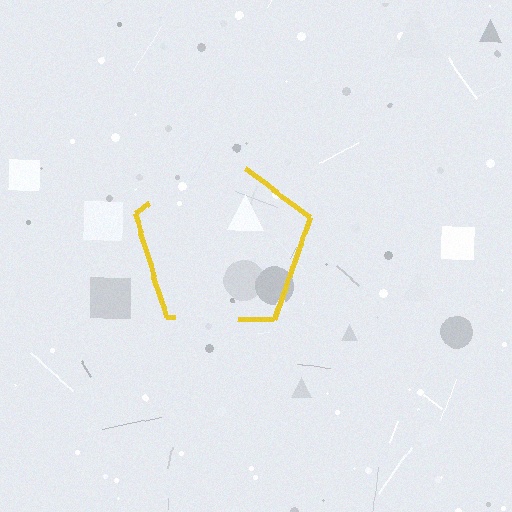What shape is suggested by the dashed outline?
The dashed outline suggests a pentagon.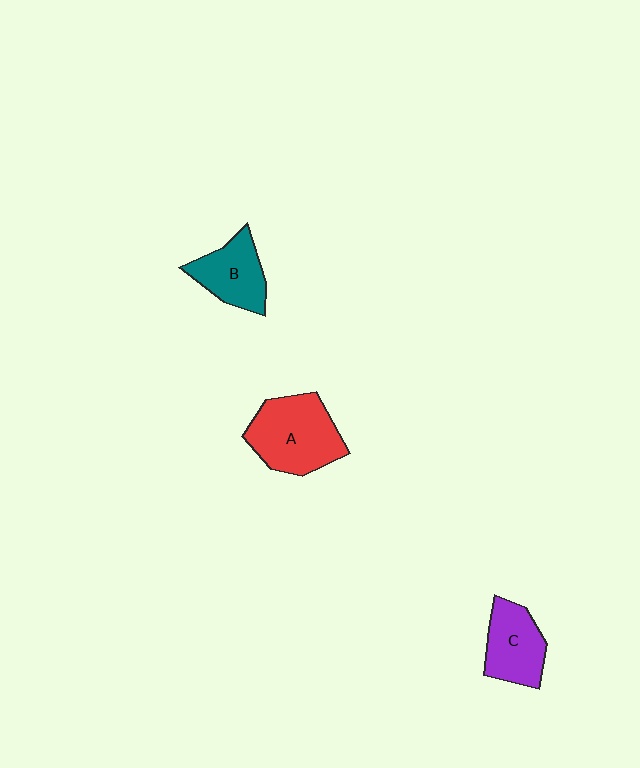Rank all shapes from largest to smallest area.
From largest to smallest: A (red), C (purple), B (teal).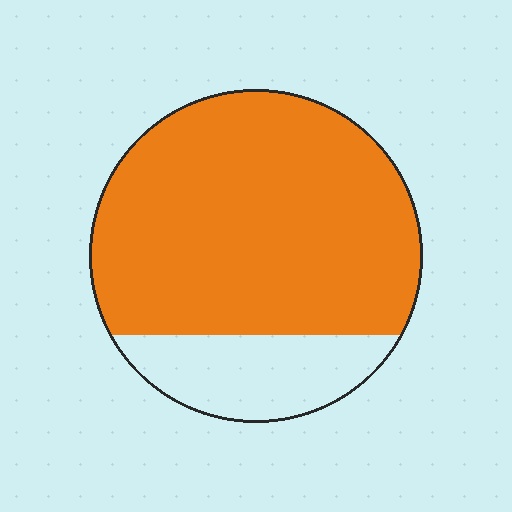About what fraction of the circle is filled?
About four fifths (4/5).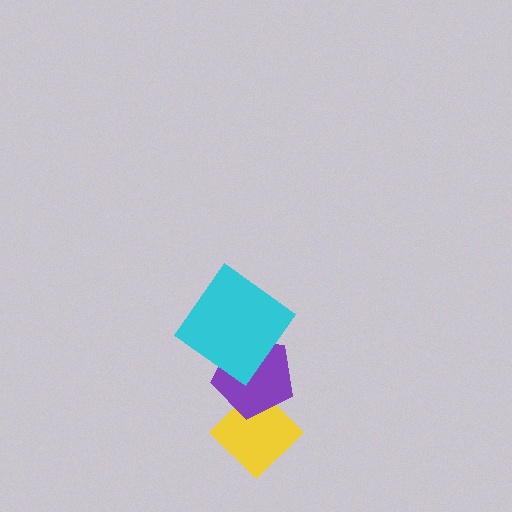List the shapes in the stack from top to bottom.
From top to bottom: the cyan diamond, the purple pentagon, the yellow diamond.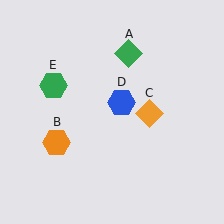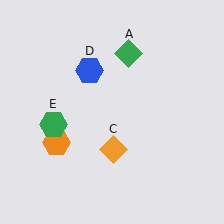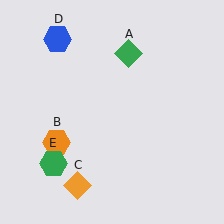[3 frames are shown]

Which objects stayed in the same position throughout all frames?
Green diamond (object A) and orange hexagon (object B) remained stationary.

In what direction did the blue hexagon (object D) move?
The blue hexagon (object D) moved up and to the left.